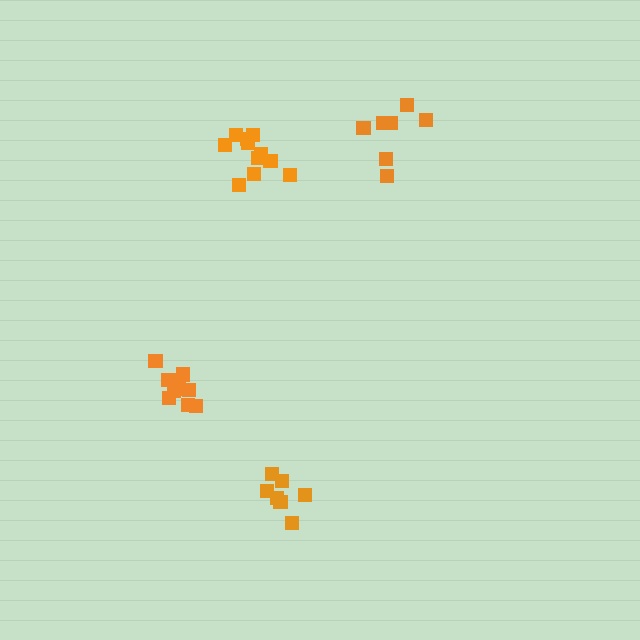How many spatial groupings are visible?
There are 4 spatial groupings.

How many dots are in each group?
Group 1: 7 dots, Group 2: 11 dots, Group 3: 7 dots, Group 4: 9 dots (34 total).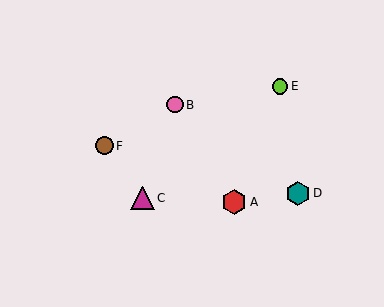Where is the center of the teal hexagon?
The center of the teal hexagon is at (298, 193).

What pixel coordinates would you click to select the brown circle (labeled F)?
Click at (104, 146) to select the brown circle F.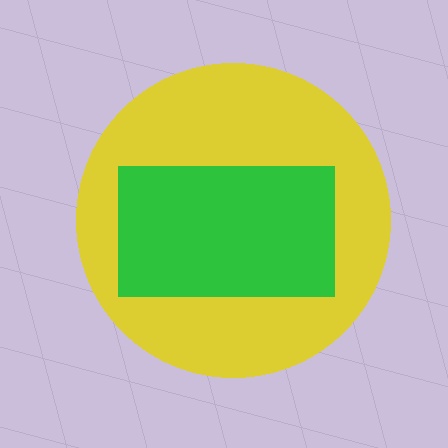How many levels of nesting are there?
2.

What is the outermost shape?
The yellow circle.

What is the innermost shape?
The green rectangle.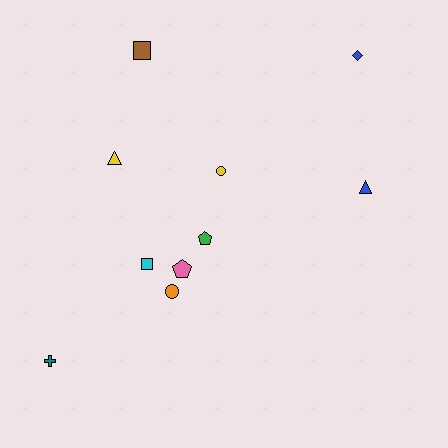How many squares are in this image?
There are 2 squares.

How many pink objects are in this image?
There is 1 pink object.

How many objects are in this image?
There are 10 objects.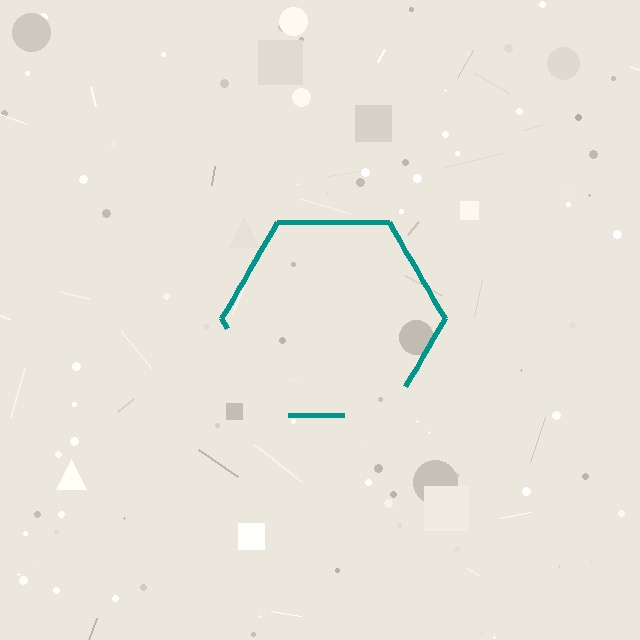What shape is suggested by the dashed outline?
The dashed outline suggests a hexagon.